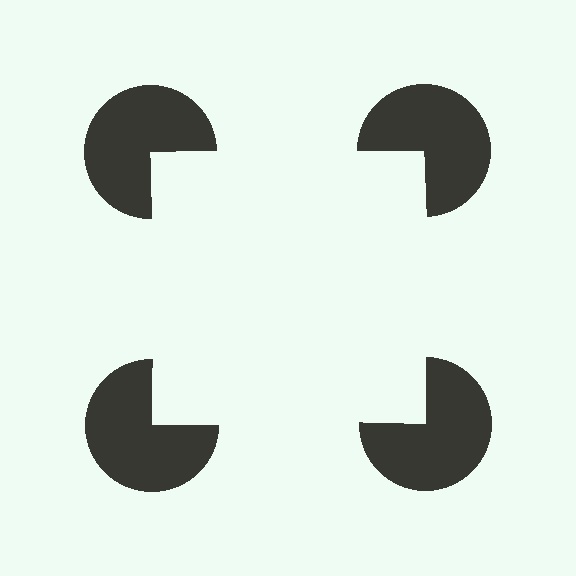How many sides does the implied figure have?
4 sides.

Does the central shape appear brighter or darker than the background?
It typically appears slightly brighter than the background, even though no actual brightness change is drawn.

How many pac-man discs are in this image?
There are 4 — one at each vertex of the illusory square.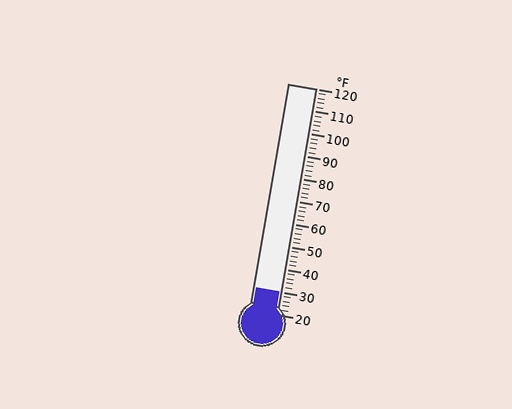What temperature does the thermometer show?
The thermometer shows approximately 30°F.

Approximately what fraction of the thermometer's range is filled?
The thermometer is filled to approximately 10% of its range.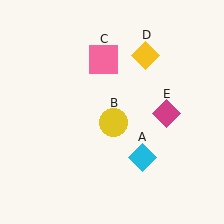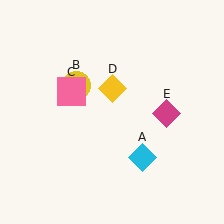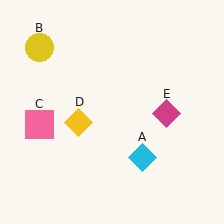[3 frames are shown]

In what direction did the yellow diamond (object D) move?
The yellow diamond (object D) moved down and to the left.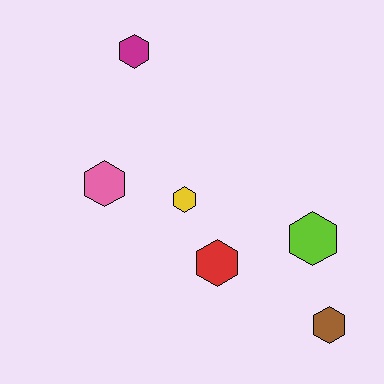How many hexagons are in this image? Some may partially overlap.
There are 6 hexagons.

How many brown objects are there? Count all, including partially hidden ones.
There is 1 brown object.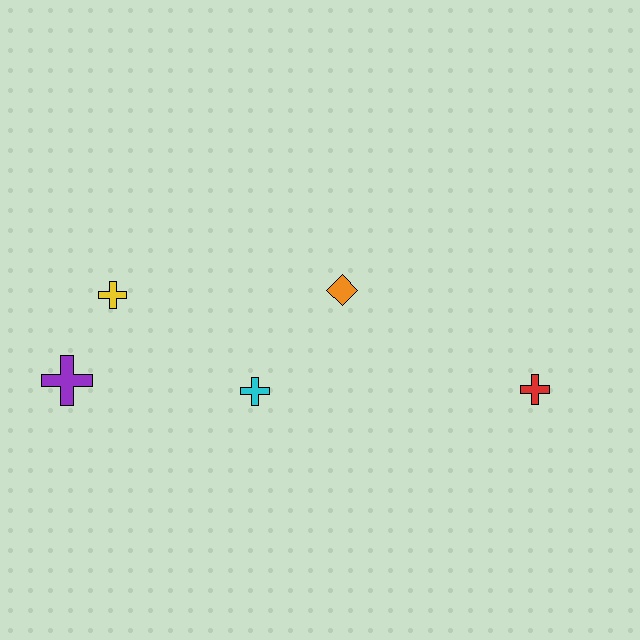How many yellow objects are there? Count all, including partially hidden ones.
There is 1 yellow object.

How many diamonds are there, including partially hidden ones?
There is 1 diamond.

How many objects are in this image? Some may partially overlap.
There are 5 objects.